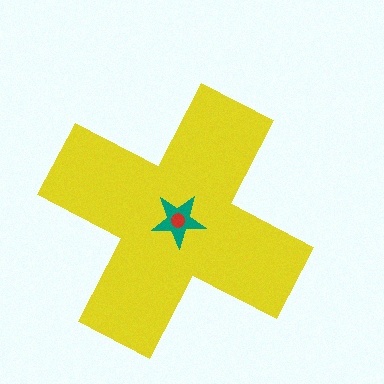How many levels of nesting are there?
3.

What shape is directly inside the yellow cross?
The teal star.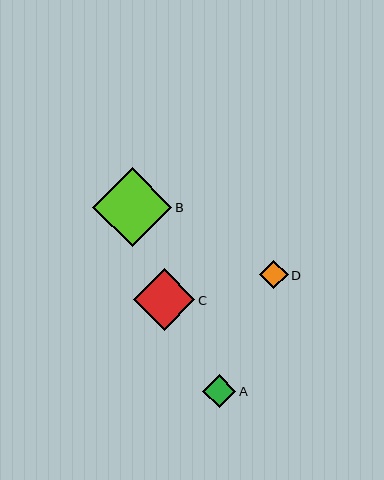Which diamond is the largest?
Diamond B is the largest with a size of approximately 79 pixels.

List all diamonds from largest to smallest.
From largest to smallest: B, C, A, D.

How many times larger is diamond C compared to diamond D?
Diamond C is approximately 2.2 times the size of diamond D.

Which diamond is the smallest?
Diamond D is the smallest with a size of approximately 28 pixels.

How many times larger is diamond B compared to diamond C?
Diamond B is approximately 1.3 times the size of diamond C.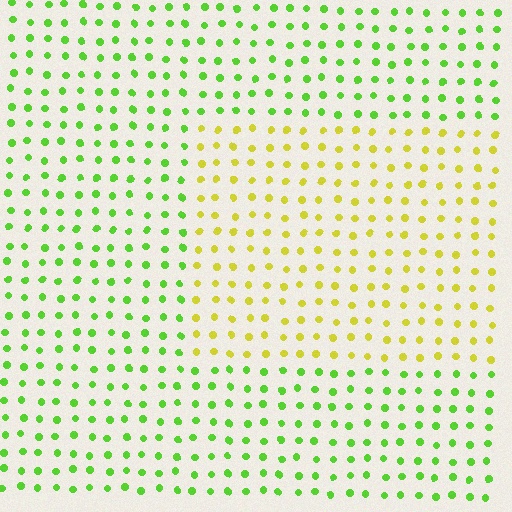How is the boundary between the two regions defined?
The boundary is defined purely by a slight shift in hue (about 45 degrees). Spacing, size, and orientation are identical on both sides.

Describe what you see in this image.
The image is filled with small lime elements in a uniform arrangement. A rectangle-shaped region is visible where the elements are tinted to a slightly different hue, forming a subtle color boundary.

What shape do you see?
I see a rectangle.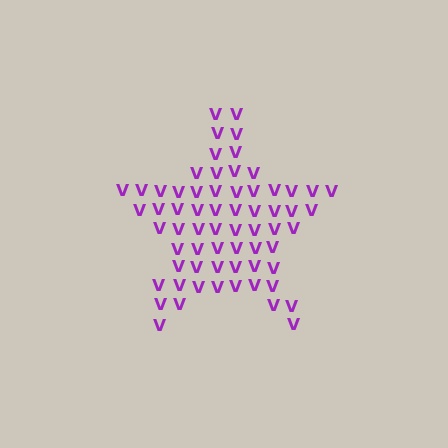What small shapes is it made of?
It is made of small letter V's.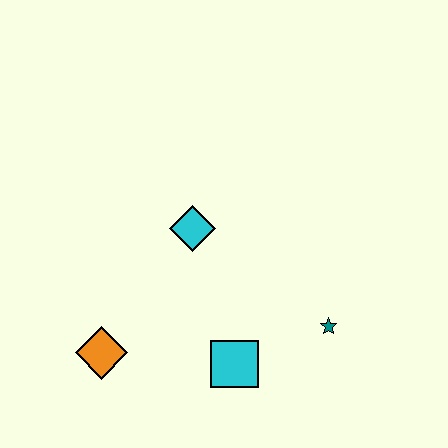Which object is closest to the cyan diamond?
The cyan square is closest to the cyan diamond.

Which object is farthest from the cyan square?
The cyan diamond is farthest from the cyan square.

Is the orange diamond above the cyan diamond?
No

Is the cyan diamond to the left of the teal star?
Yes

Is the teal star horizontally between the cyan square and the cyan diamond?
No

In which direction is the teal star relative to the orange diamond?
The teal star is to the right of the orange diamond.